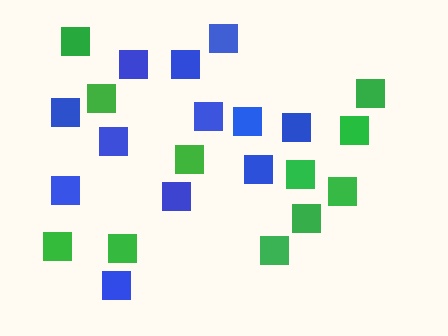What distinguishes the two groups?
There are 2 groups: one group of blue squares (12) and one group of green squares (11).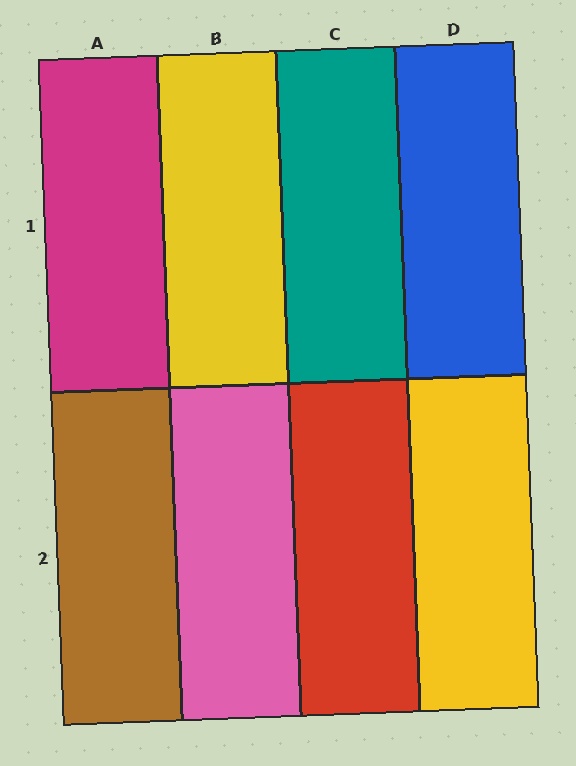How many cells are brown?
1 cell is brown.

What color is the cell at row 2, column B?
Pink.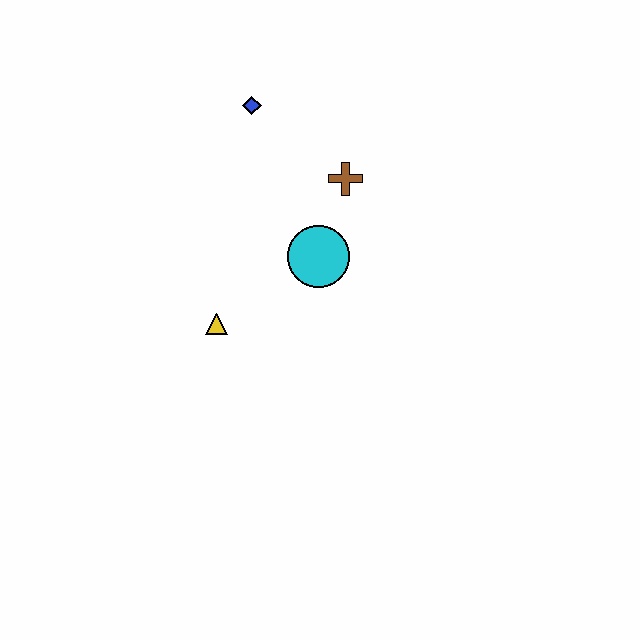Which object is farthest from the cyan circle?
The blue diamond is farthest from the cyan circle.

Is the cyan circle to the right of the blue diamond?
Yes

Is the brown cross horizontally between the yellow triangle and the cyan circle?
No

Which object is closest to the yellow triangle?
The cyan circle is closest to the yellow triangle.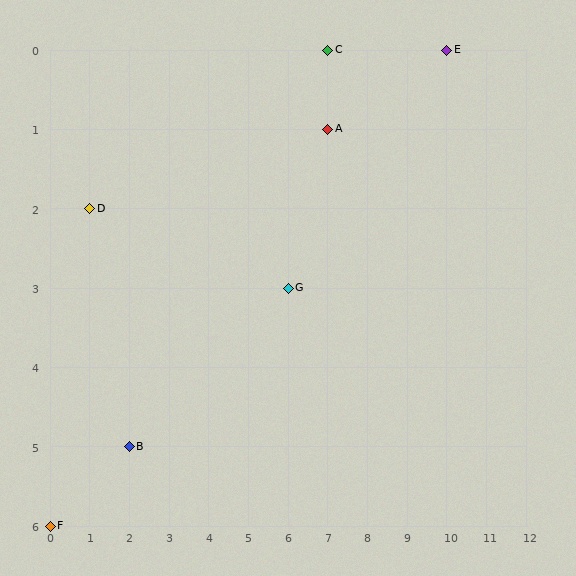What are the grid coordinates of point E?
Point E is at grid coordinates (10, 0).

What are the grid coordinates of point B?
Point B is at grid coordinates (2, 5).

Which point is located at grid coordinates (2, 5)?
Point B is at (2, 5).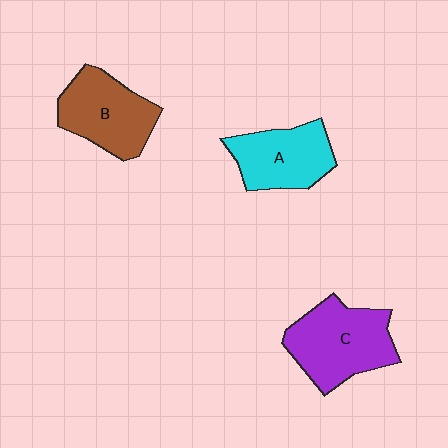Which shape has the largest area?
Shape C (purple).